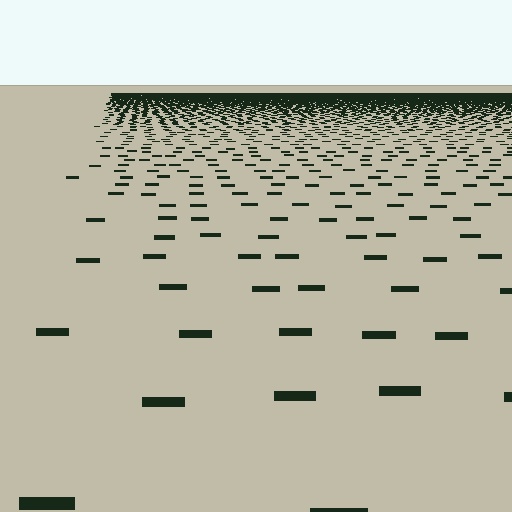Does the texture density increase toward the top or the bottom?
Density increases toward the top.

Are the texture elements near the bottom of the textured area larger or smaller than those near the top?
Larger. Near the bottom, elements are closer to the viewer and appear at a bigger on-screen size.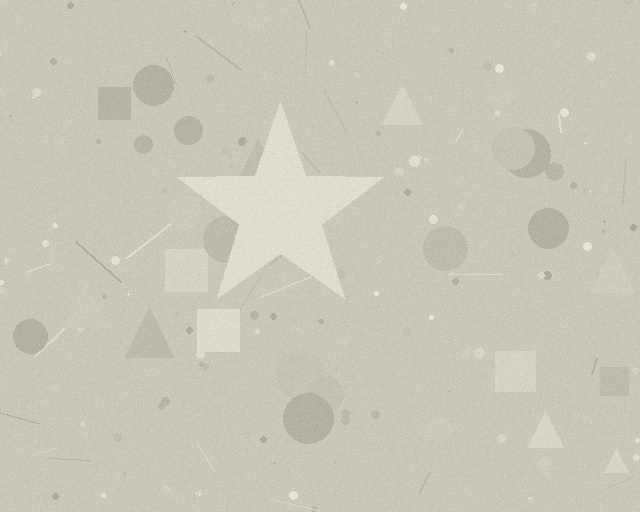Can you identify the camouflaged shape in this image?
The camouflaged shape is a star.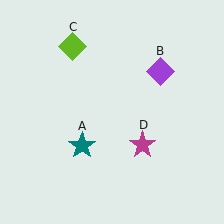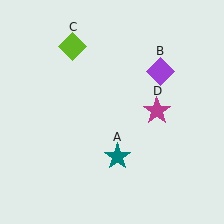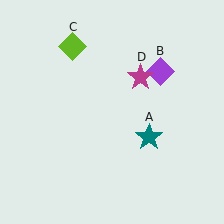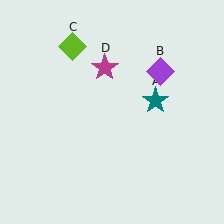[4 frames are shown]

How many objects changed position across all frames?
2 objects changed position: teal star (object A), magenta star (object D).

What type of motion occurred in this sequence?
The teal star (object A), magenta star (object D) rotated counterclockwise around the center of the scene.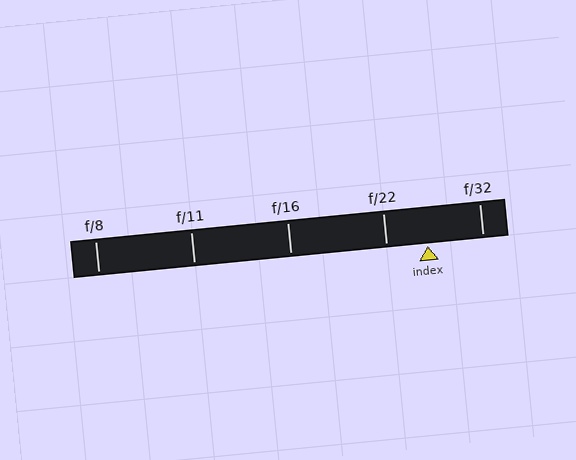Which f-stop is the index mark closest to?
The index mark is closest to f/22.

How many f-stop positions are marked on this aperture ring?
There are 5 f-stop positions marked.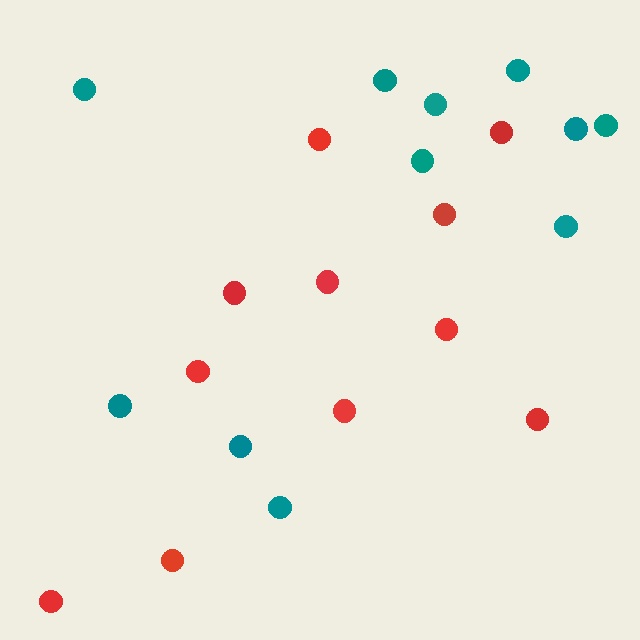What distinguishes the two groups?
There are 2 groups: one group of red circles (11) and one group of teal circles (11).